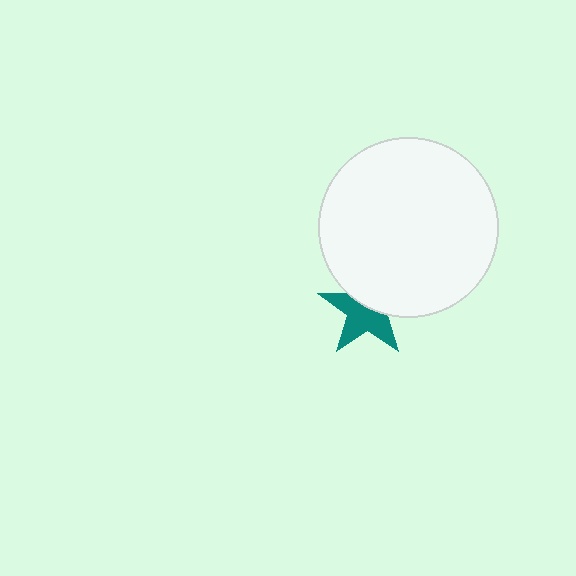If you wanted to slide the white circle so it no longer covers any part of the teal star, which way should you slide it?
Slide it up — that is the most direct way to separate the two shapes.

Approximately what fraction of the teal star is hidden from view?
Roughly 42% of the teal star is hidden behind the white circle.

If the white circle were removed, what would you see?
You would see the complete teal star.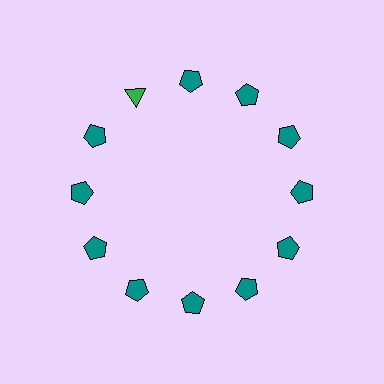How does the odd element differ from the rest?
It differs in both color (green instead of teal) and shape (triangle instead of pentagon).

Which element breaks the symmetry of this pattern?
The green triangle at roughly the 11 o'clock position breaks the symmetry. All other shapes are teal pentagons.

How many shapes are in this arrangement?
There are 12 shapes arranged in a ring pattern.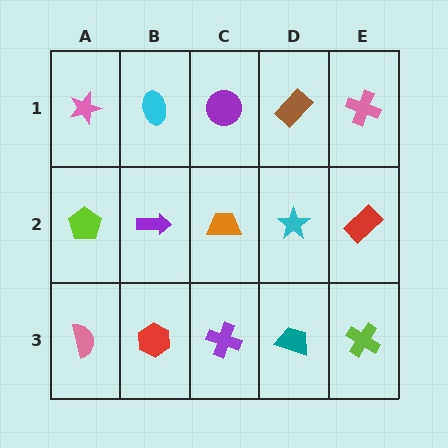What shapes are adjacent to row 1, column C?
An orange trapezoid (row 2, column C), a cyan ellipse (row 1, column B), a brown rectangle (row 1, column D).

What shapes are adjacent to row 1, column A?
A lime pentagon (row 2, column A), a cyan ellipse (row 1, column B).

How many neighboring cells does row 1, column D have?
3.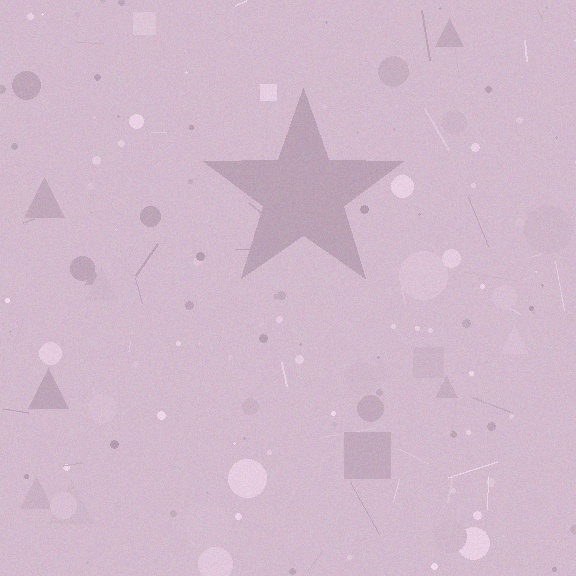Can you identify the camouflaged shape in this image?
The camouflaged shape is a star.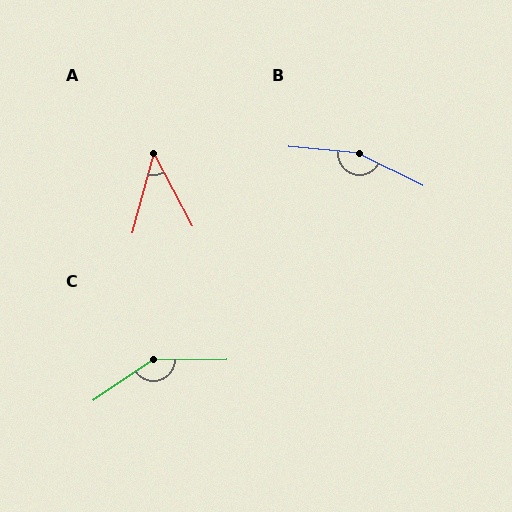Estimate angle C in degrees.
Approximately 145 degrees.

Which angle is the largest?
B, at approximately 159 degrees.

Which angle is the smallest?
A, at approximately 43 degrees.